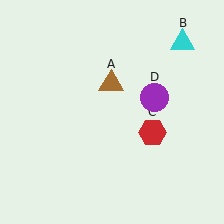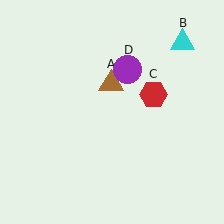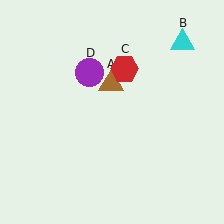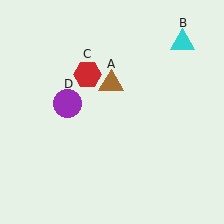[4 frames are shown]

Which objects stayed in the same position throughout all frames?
Brown triangle (object A) and cyan triangle (object B) remained stationary.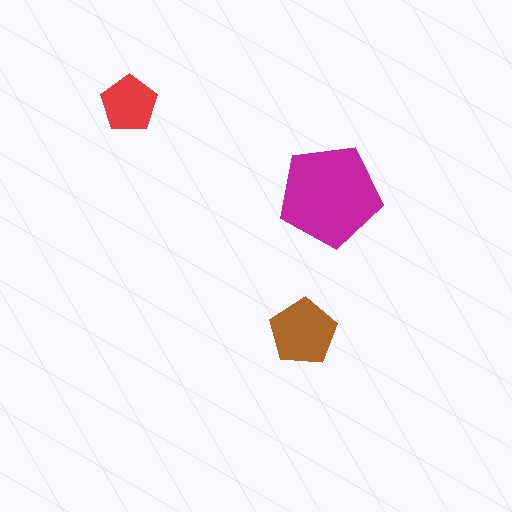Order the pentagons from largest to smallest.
the magenta one, the brown one, the red one.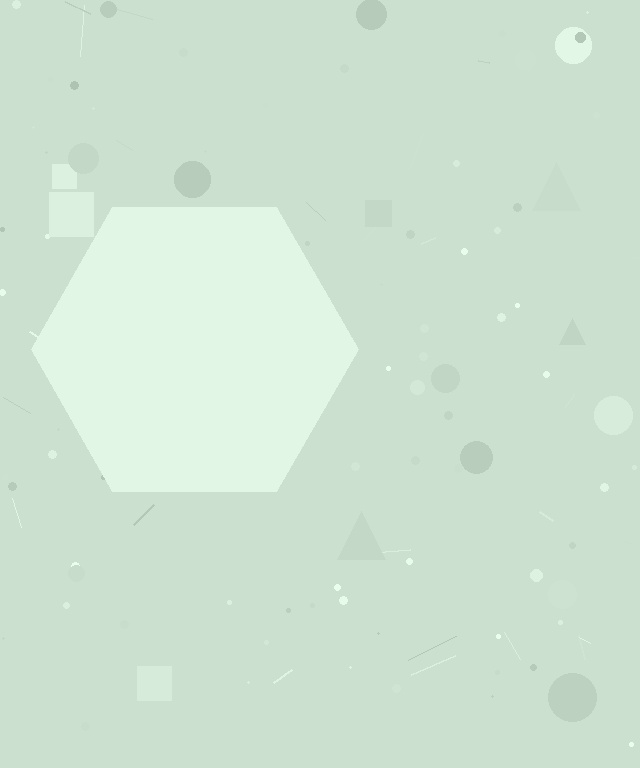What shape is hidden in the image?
A hexagon is hidden in the image.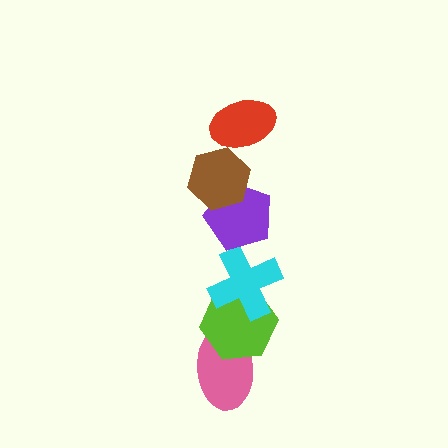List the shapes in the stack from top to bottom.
From top to bottom: the red ellipse, the brown hexagon, the purple pentagon, the cyan cross, the lime hexagon, the pink ellipse.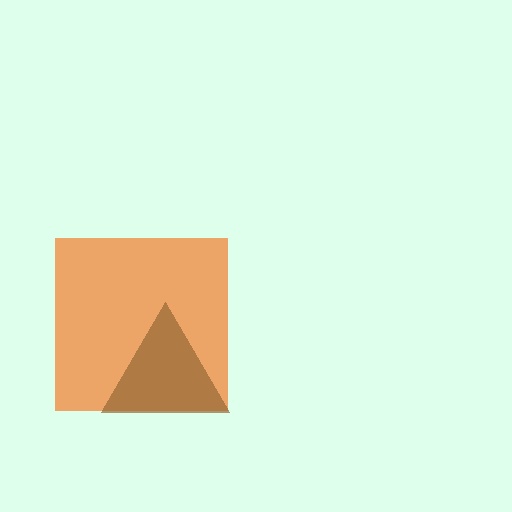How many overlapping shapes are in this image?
There are 2 overlapping shapes in the image.